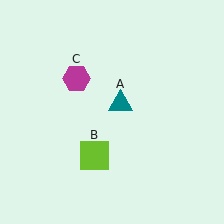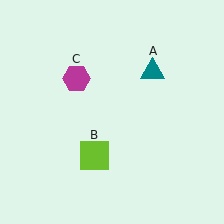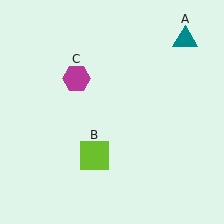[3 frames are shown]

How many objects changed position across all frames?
1 object changed position: teal triangle (object A).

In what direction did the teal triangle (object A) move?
The teal triangle (object A) moved up and to the right.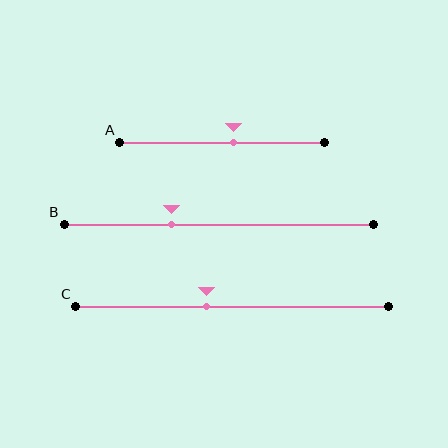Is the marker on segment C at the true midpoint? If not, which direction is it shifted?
No, the marker on segment C is shifted to the left by about 8% of the segment length.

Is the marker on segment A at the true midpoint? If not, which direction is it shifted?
No, the marker on segment A is shifted to the right by about 5% of the segment length.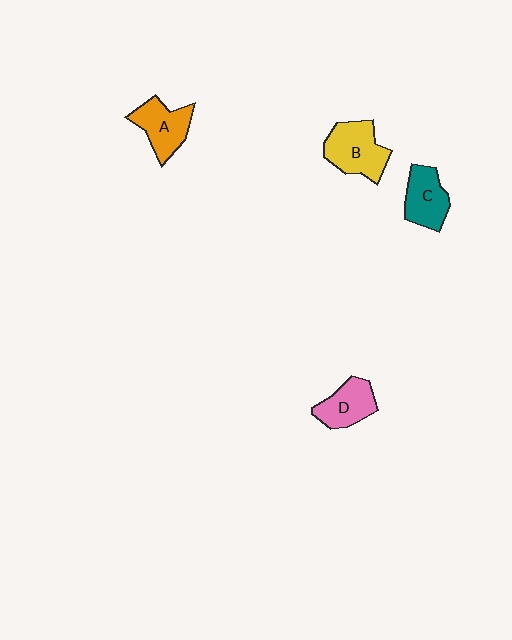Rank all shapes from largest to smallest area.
From largest to smallest: B (yellow), A (orange), C (teal), D (pink).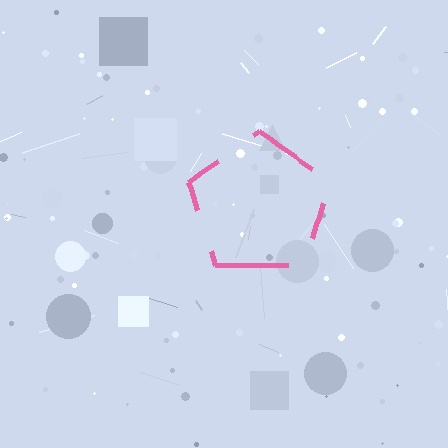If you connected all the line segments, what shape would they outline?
They would outline a pentagon.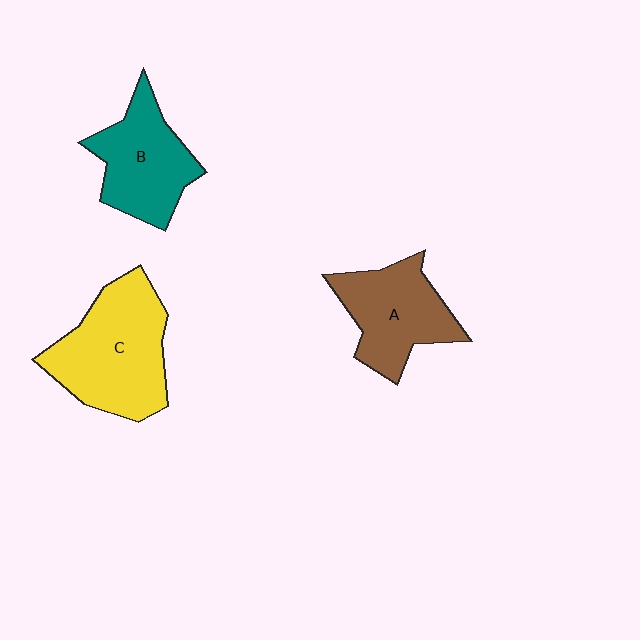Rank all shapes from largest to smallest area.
From largest to smallest: C (yellow), A (brown), B (teal).